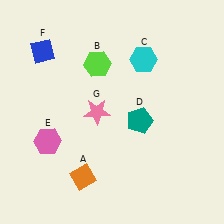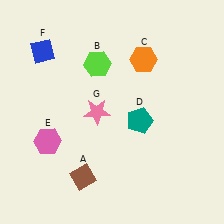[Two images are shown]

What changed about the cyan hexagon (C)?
In Image 1, C is cyan. In Image 2, it changed to orange.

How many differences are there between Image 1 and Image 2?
There are 2 differences between the two images.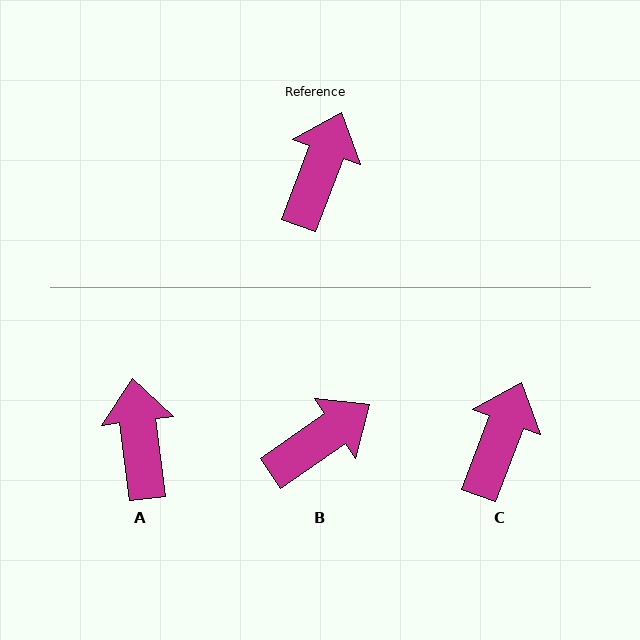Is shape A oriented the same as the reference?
No, it is off by about 27 degrees.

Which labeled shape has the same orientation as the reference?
C.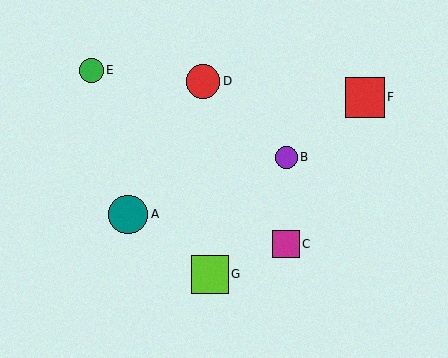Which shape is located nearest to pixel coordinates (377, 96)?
The red square (labeled F) at (365, 97) is nearest to that location.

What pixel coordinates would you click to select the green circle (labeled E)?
Click at (91, 70) to select the green circle E.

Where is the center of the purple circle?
The center of the purple circle is at (286, 157).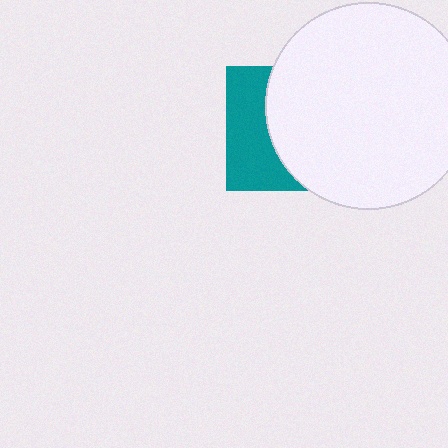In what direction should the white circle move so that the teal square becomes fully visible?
The white circle should move right. That is the shortest direction to clear the overlap and leave the teal square fully visible.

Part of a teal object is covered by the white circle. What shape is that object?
It is a square.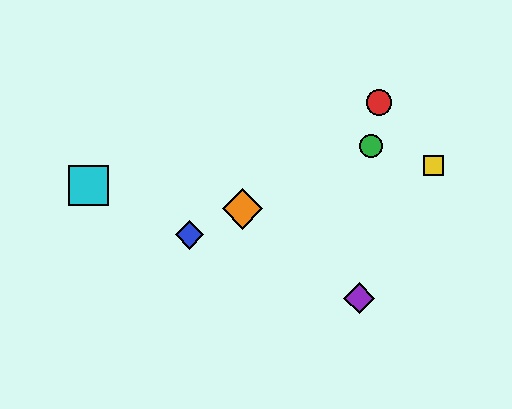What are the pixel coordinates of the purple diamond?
The purple diamond is at (359, 298).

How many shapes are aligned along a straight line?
3 shapes (the blue diamond, the green circle, the orange diamond) are aligned along a straight line.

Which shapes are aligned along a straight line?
The blue diamond, the green circle, the orange diamond are aligned along a straight line.